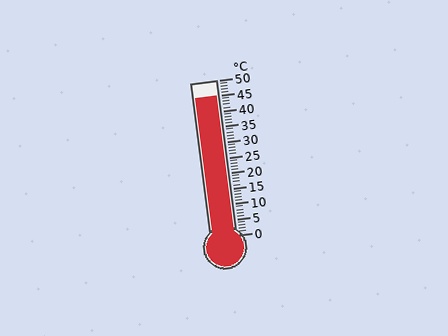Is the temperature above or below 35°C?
The temperature is above 35°C.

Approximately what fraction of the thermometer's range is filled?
The thermometer is filled to approximately 90% of its range.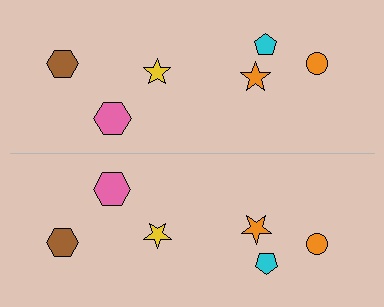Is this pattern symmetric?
Yes, this pattern has bilateral (reflection) symmetry.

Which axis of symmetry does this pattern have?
The pattern has a horizontal axis of symmetry running through the center of the image.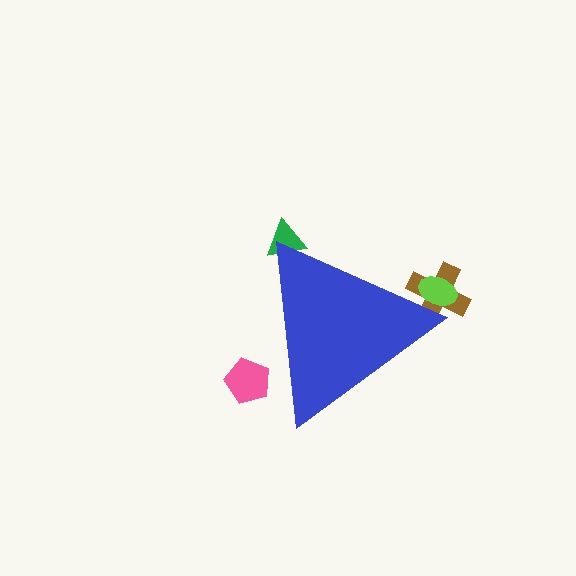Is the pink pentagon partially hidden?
Yes, the pink pentagon is partially hidden behind the blue triangle.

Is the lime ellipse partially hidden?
Yes, the lime ellipse is partially hidden behind the blue triangle.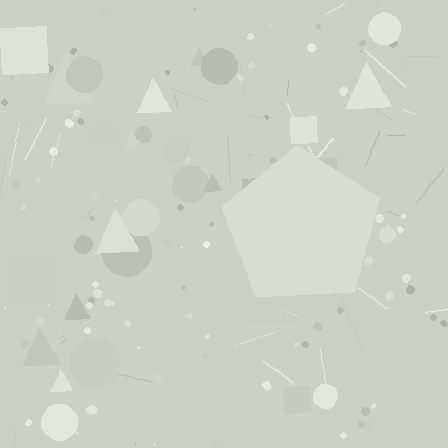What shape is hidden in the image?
A pentagon is hidden in the image.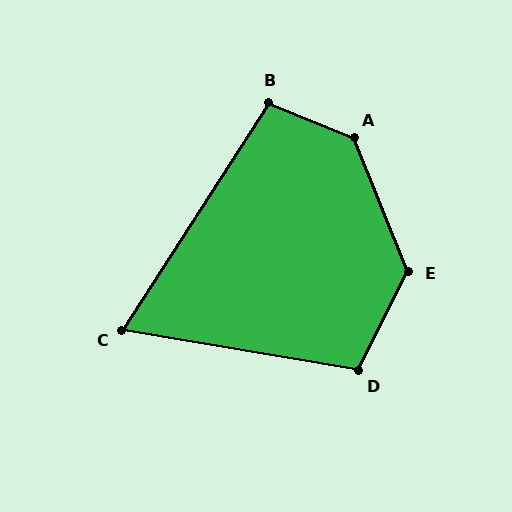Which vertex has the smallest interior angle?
C, at approximately 67 degrees.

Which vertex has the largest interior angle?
A, at approximately 134 degrees.